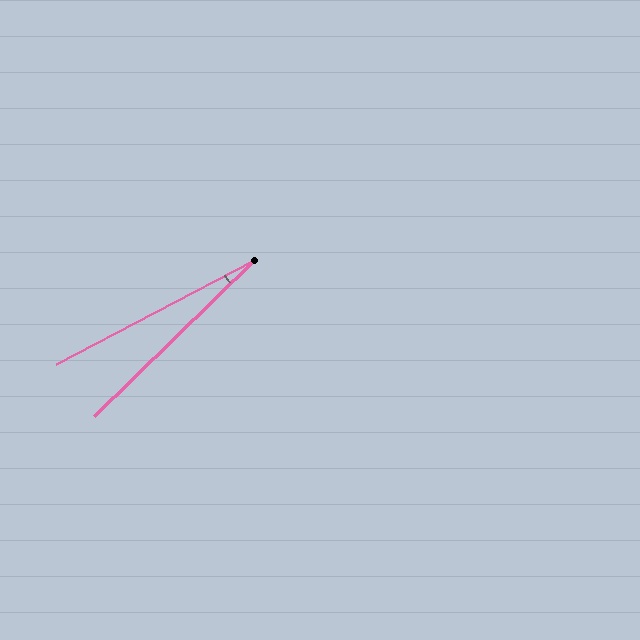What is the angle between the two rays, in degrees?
Approximately 16 degrees.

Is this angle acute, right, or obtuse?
It is acute.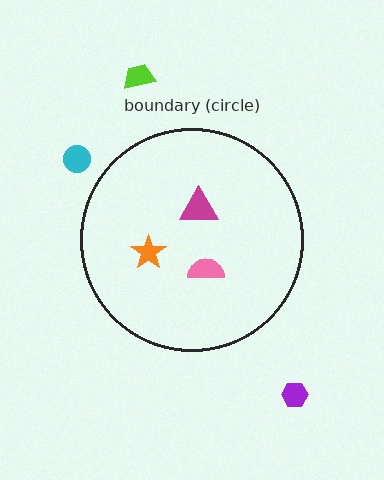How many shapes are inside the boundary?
3 inside, 3 outside.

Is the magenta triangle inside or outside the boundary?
Inside.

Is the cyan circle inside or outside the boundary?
Outside.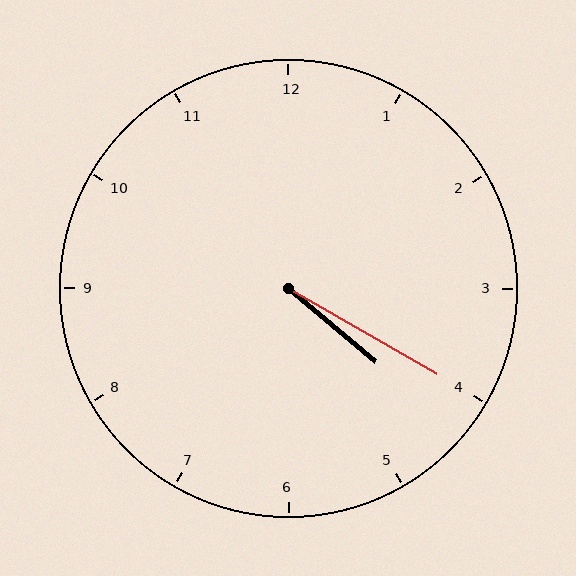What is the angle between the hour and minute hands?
Approximately 10 degrees.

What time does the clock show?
4:20.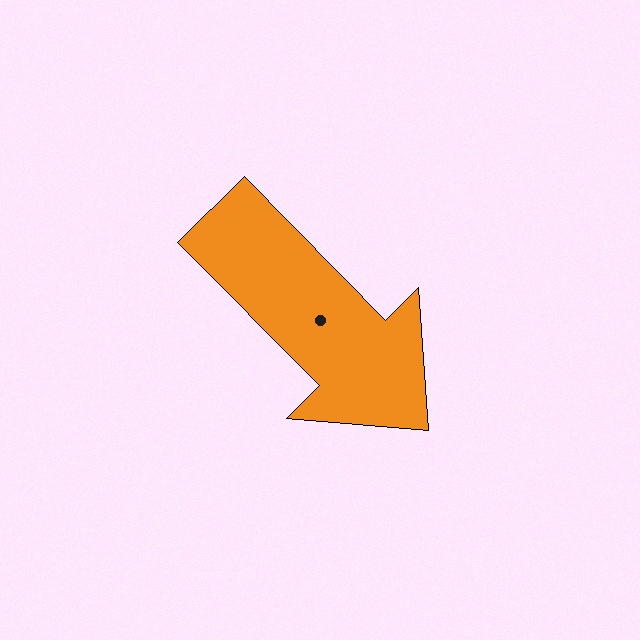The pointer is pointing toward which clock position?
Roughly 5 o'clock.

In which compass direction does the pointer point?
Southeast.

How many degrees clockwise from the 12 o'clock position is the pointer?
Approximately 135 degrees.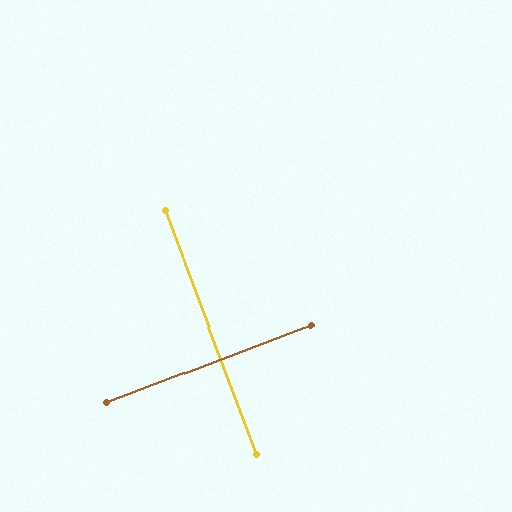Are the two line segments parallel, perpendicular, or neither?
Perpendicular — they meet at approximately 90°.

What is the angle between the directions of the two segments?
Approximately 90 degrees.